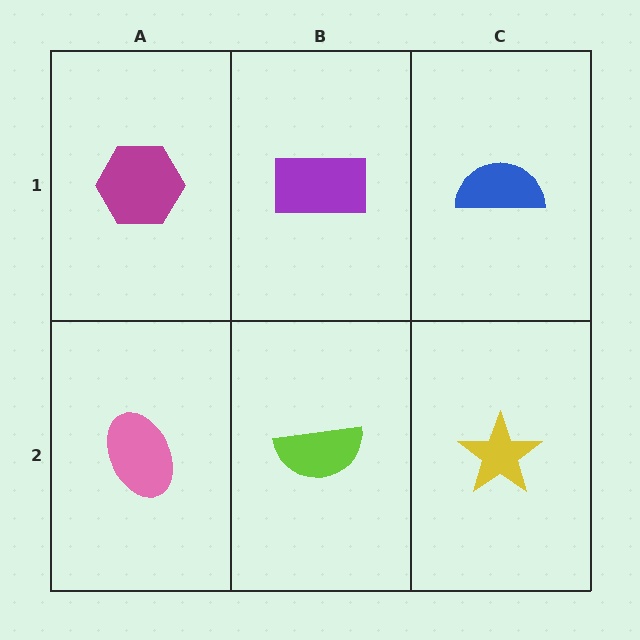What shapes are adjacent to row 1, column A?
A pink ellipse (row 2, column A), a purple rectangle (row 1, column B).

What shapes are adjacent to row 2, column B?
A purple rectangle (row 1, column B), a pink ellipse (row 2, column A), a yellow star (row 2, column C).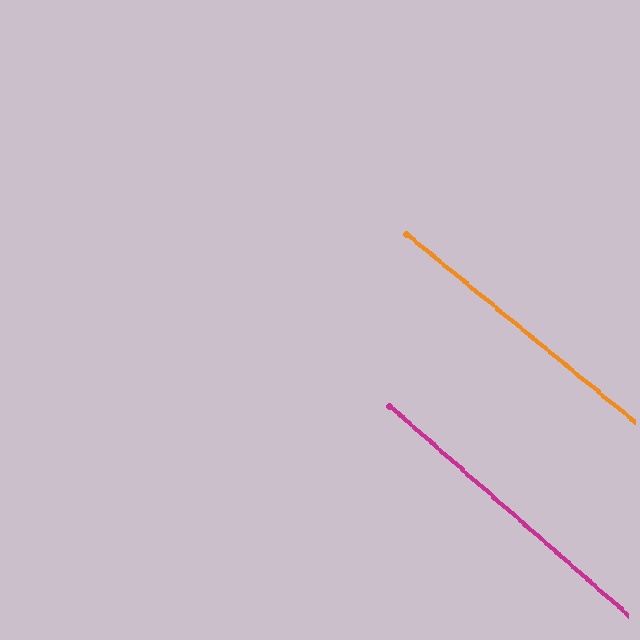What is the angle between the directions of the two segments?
Approximately 2 degrees.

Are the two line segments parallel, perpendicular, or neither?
Parallel — their directions differ by only 1.9°.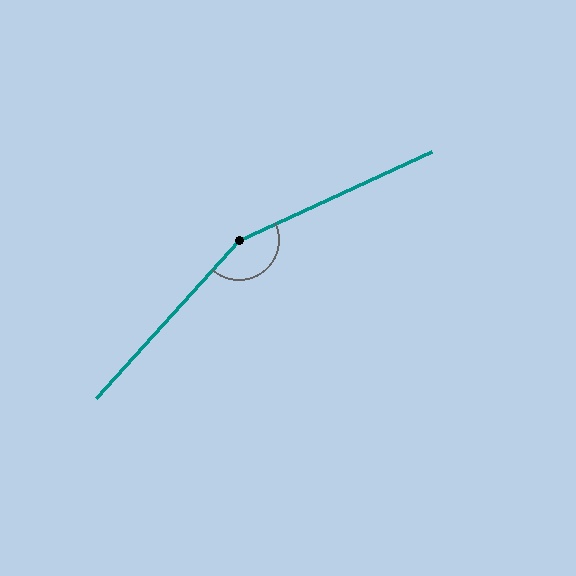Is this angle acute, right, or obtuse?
It is obtuse.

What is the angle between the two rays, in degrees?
Approximately 157 degrees.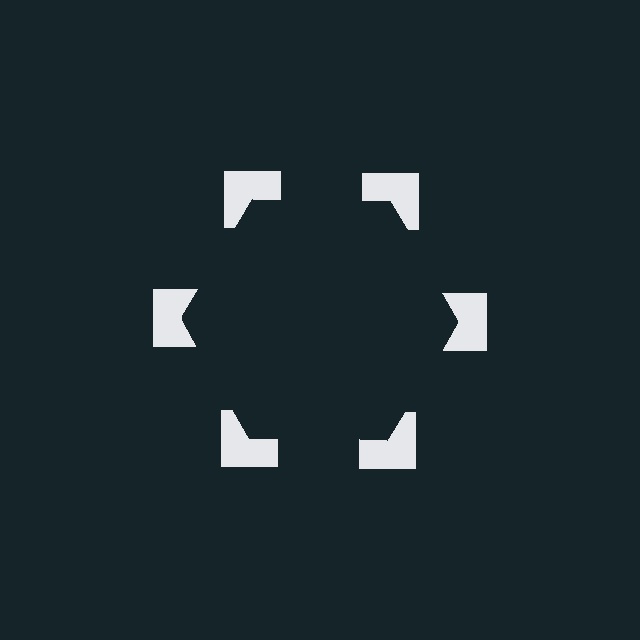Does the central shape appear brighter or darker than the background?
It typically appears slightly darker than the background, even though no actual brightness change is drawn.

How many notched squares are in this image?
There are 6 — one at each vertex of the illusory hexagon.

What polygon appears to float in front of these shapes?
An illusory hexagon — its edges are inferred from the aligned wedge cuts in the notched squares, not physically drawn.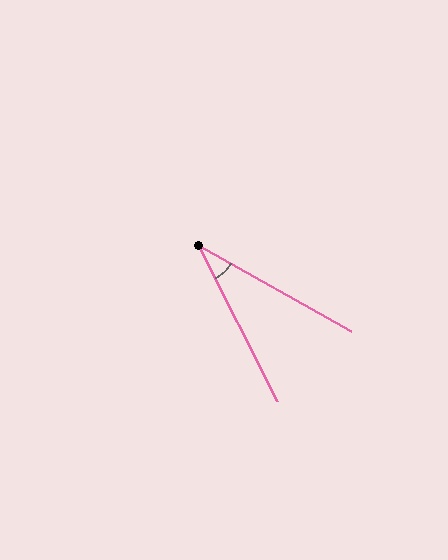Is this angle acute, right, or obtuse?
It is acute.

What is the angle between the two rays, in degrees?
Approximately 34 degrees.